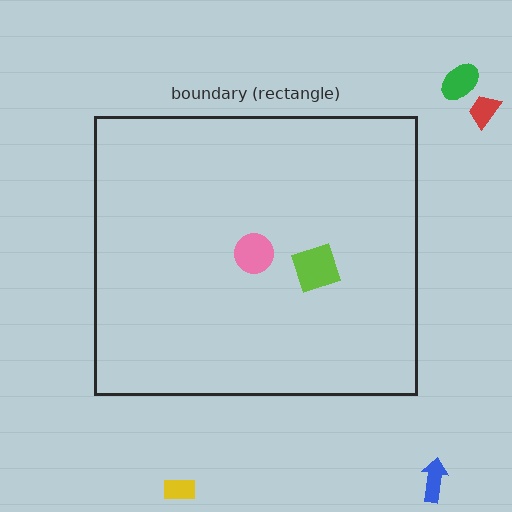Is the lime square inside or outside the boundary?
Inside.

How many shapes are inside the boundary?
2 inside, 4 outside.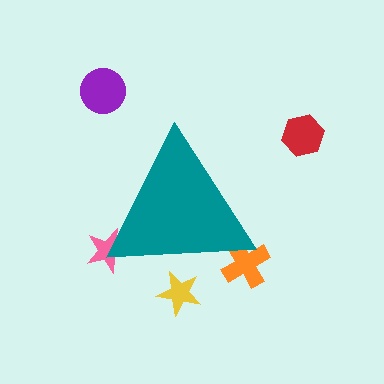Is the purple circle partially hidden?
No, the purple circle is fully visible.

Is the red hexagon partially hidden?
No, the red hexagon is fully visible.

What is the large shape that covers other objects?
A teal triangle.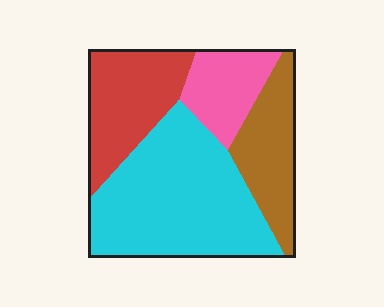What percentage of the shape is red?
Red takes up about one fifth (1/5) of the shape.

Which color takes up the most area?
Cyan, at roughly 45%.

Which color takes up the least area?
Pink, at roughly 15%.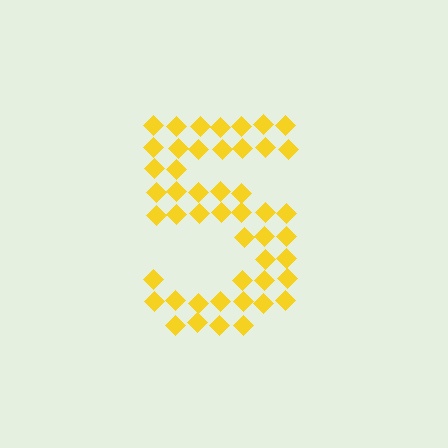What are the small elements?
The small elements are diamonds.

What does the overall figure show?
The overall figure shows the digit 5.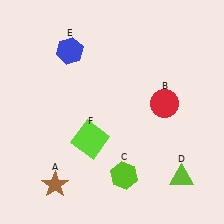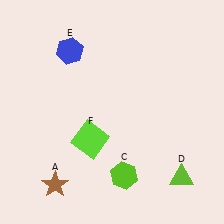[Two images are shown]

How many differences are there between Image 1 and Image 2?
There is 1 difference between the two images.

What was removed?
The red circle (B) was removed in Image 2.